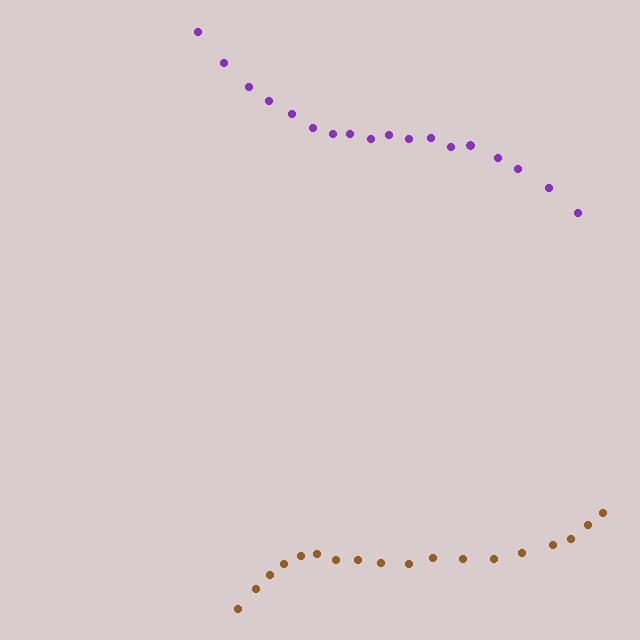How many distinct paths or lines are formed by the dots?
There are 2 distinct paths.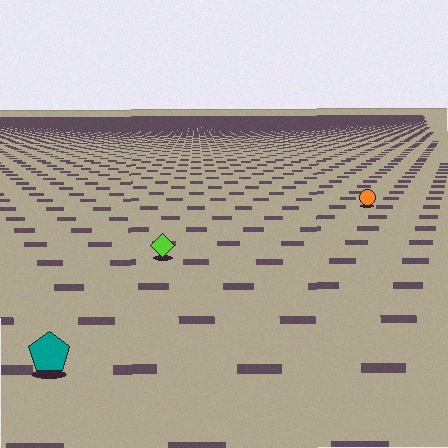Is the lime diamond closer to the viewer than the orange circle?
Yes. The lime diamond is closer — you can tell from the texture gradient: the ground texture is coarser near it.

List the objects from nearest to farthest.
From nearest to farthest: the teal pentagon, the lime diamond, the orange circle.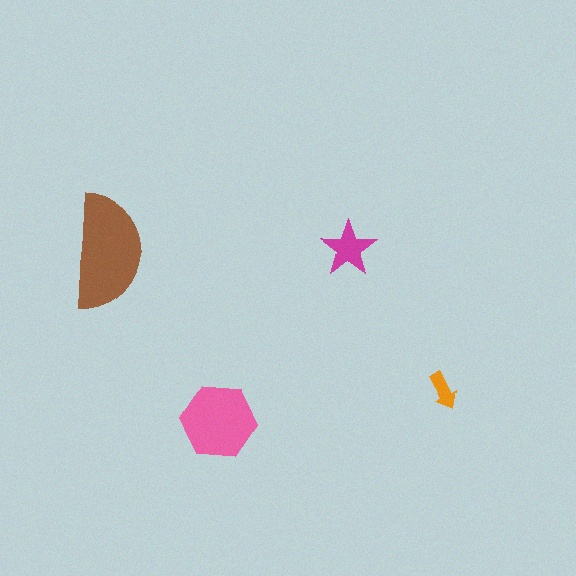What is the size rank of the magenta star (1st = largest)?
3rd.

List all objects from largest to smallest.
The brown semicircle, the pink hexagon, the magenta star, the orange arrow.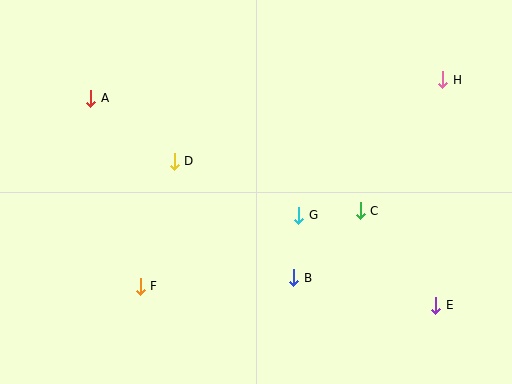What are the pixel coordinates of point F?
Point F is at (140, 286).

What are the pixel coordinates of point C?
Point C is at (360, 211).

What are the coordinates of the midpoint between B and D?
The midpoint between B and D is at (234, 220).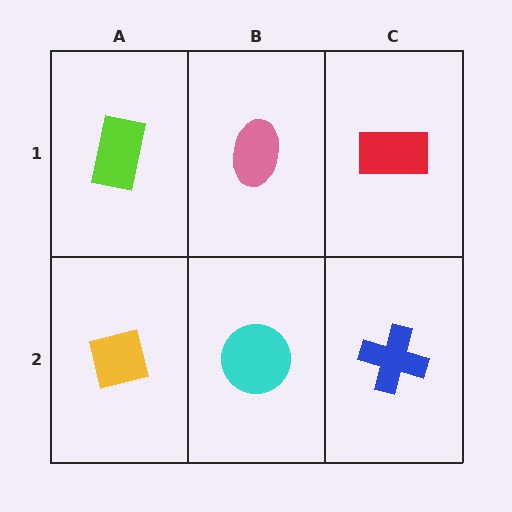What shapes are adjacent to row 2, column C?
A red rectangle (row 1, column C), a cyan circle (row 2, column B).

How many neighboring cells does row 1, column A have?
2.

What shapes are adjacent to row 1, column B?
A cyan circle (row 2, column B), a lime rectangle (row 1, column A), a red rectangle (row 1, column C).